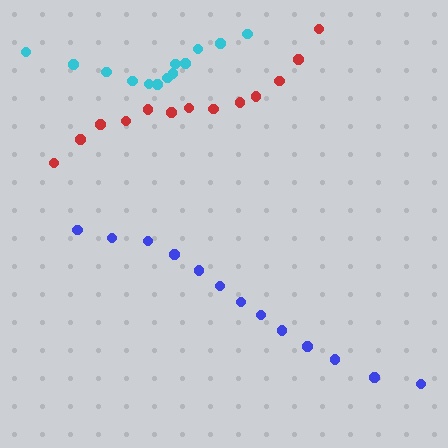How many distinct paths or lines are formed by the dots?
There are 3 distinct paths.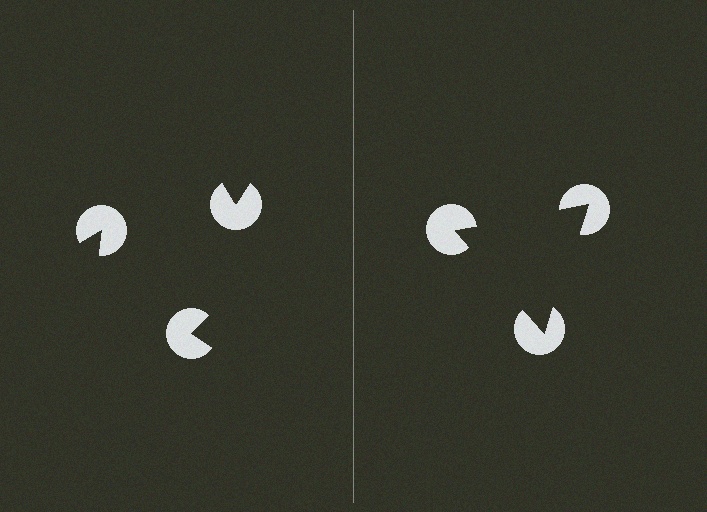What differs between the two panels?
The pac-man discs are positioned identically on both sides; only the wedge orientations differ. On the right they align to a triangle; on the left they are misaligned.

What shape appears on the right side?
An illusory triangle.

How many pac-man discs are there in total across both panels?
6 — 3 on each side.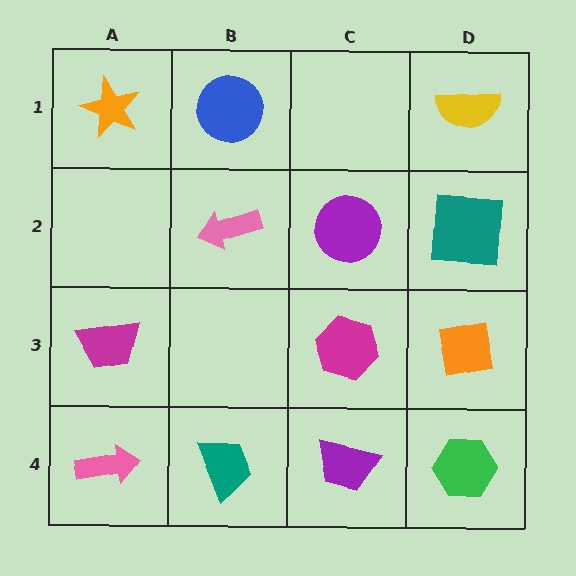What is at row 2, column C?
A purple circle.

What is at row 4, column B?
A teal trapezoid.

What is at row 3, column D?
An orange square.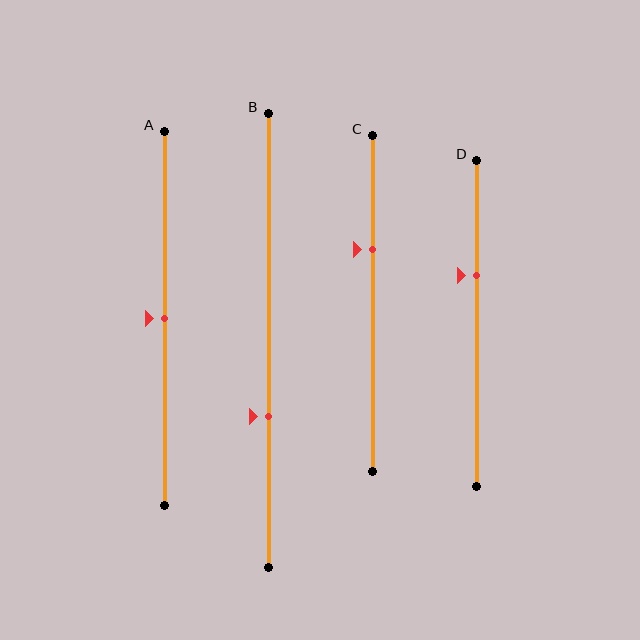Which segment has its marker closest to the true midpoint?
Segment A has its marker closest to the true midpoint.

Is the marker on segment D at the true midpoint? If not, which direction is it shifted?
No, the marker on segment D is shifted upward by about 15% of the segment length.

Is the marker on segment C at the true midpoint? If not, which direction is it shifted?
No, the marker on segment C is shifted upward by about 16% of the segment length.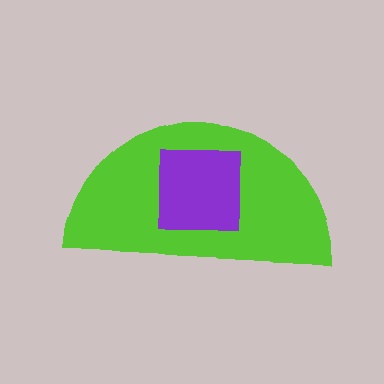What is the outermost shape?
The lime semicircle.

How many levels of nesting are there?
2.